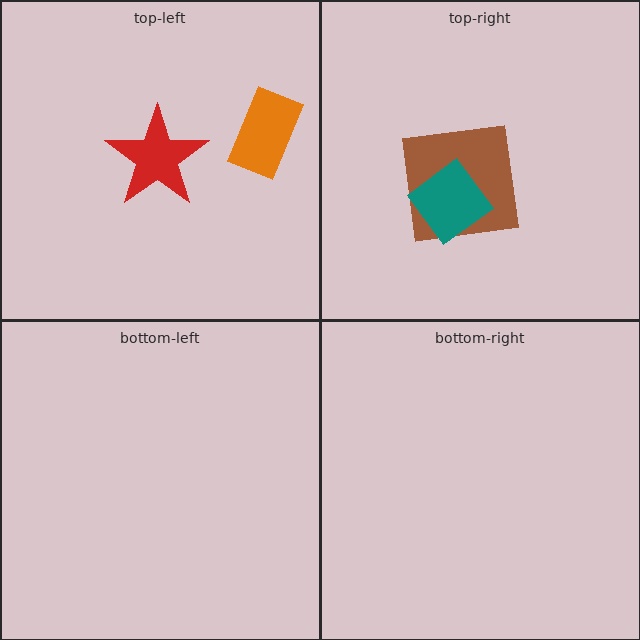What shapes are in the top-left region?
The orange rectangle, the red star.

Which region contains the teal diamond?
The top-right region.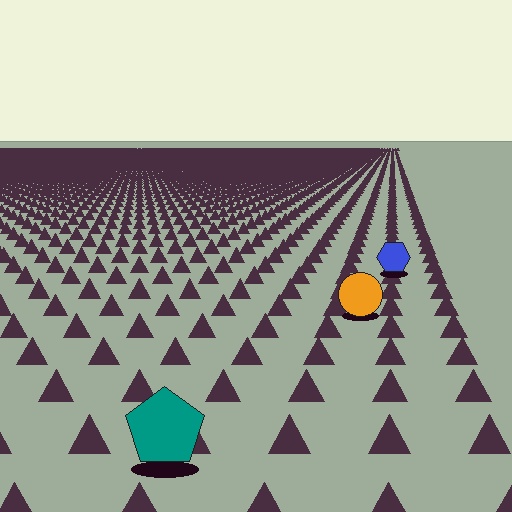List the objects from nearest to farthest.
From nearest to farthest: the teal pentagon, the orange circle, the blue hexagon.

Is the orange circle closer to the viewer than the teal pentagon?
No. The teal pentagon is closer — you can tell from the texture gradient: the ground texture is coarser near it.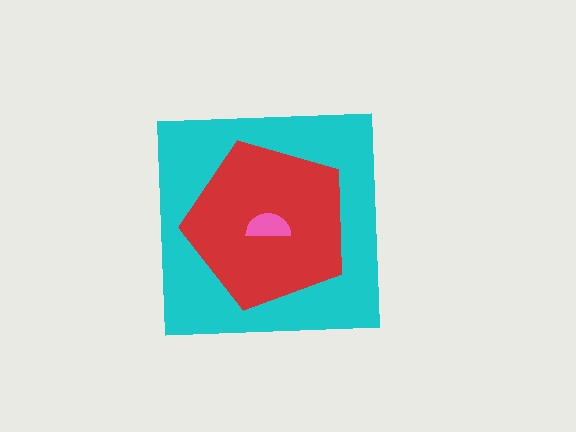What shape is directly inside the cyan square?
The red pentagon.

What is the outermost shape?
The cyan square.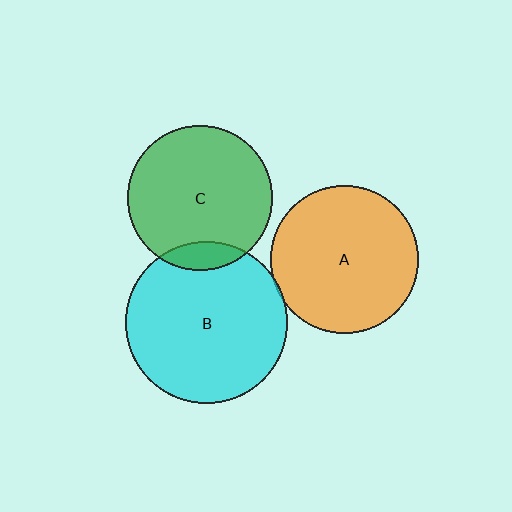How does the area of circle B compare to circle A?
Approximately 1.2 times.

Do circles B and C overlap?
Yes.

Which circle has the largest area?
Circle B (cyan).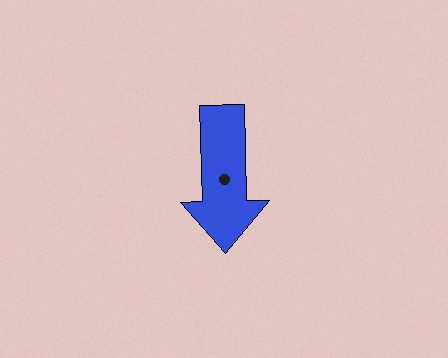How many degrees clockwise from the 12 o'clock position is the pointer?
Approximately 178 degrees.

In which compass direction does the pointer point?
South.